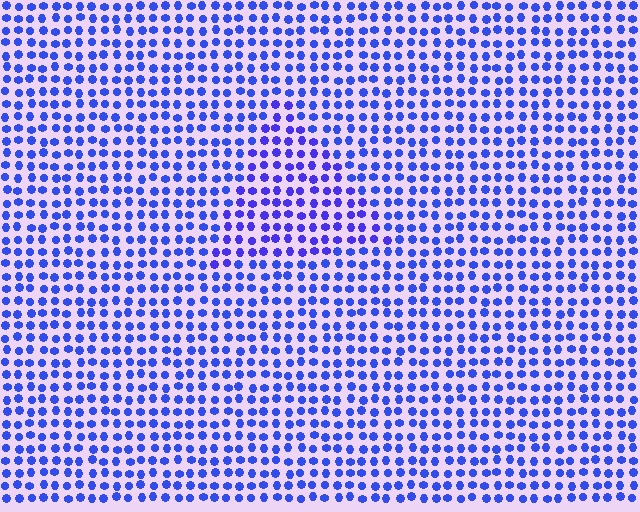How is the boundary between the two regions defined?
The boundary is defined purely by a slight shift in hue (about 16 degrees). Spacing, size, and orientation are identical on both sides.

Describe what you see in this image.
The image is filled with small blue elements in a uniform arrangement. A triangle-shaped region is visible where the elements are tinted to a slightly different hue, forming a subtle color boundary.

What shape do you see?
I see a triangle.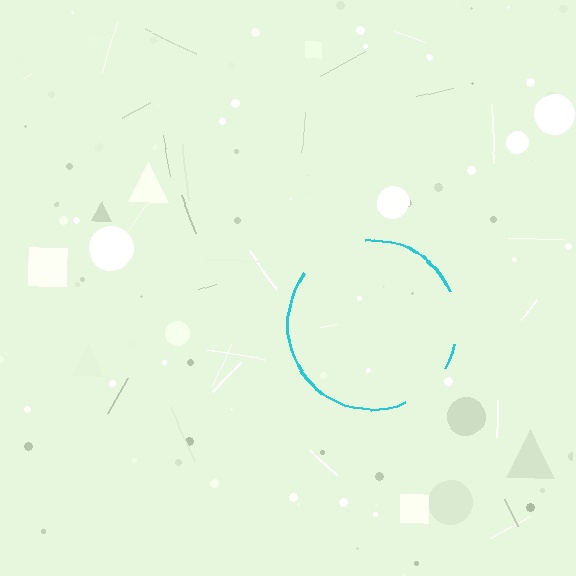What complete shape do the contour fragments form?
The contour fragments form a circle.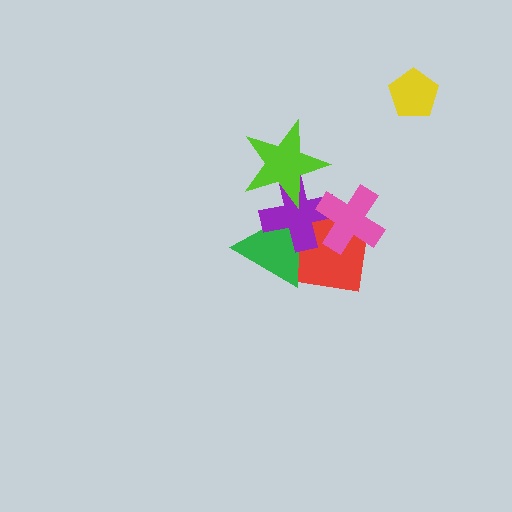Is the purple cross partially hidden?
Yes, it is partially covered by another shape.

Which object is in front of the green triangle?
The purple cross is in front of the green triangle.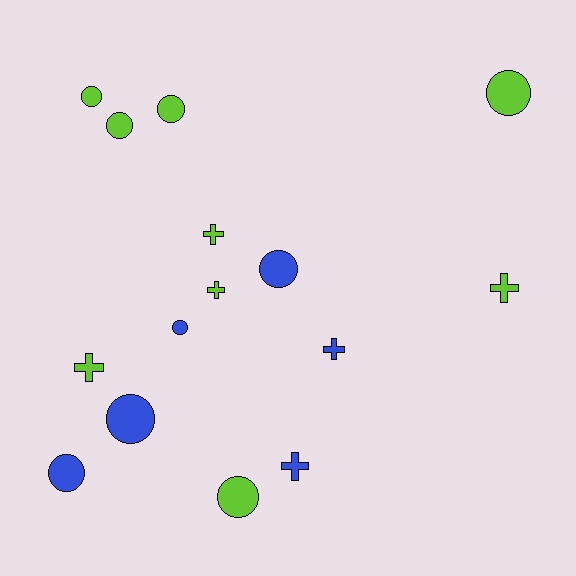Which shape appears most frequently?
Circle, with 9 objects.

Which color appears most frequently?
Lime, with 9 objects.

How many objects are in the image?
There are 15 objects.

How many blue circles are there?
There are 4 blue circles.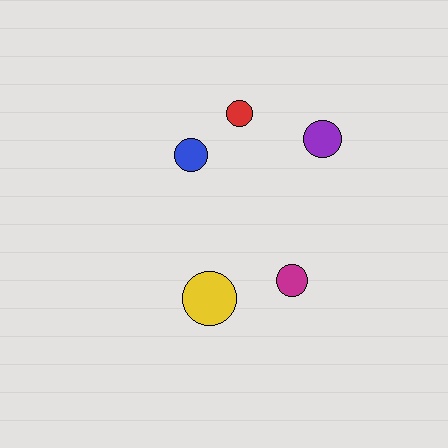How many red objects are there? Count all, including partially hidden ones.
There is 1 red object.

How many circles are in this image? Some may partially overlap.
There are 5 circles.